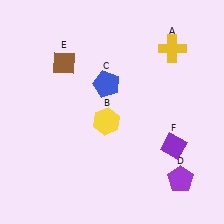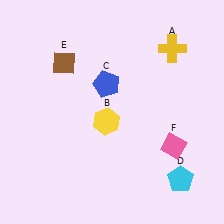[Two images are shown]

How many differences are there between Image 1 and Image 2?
There are 2 differences between the two images.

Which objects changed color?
D changed from purple to cyan. F changed from purple to pink.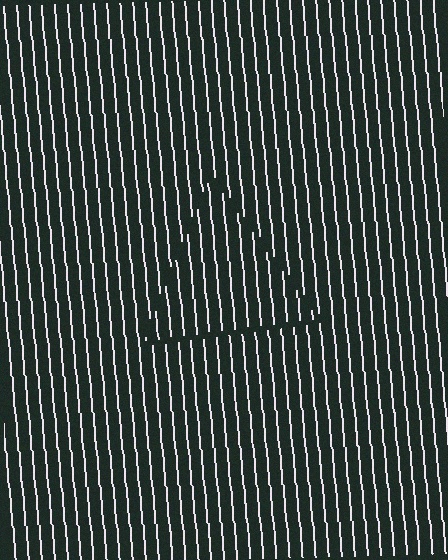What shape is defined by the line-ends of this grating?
An illusory triangle. The interior of the shape contains the same grating, shifted by half a period — the contour is defined by the phase discontinuity where line-ends from the inner and outer gratings abut.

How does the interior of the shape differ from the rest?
The interior of the shape contains the same grating, shifted by half a period — the contour is defined by the phase discontinuity where line-ends from the inner and outer gratings abut.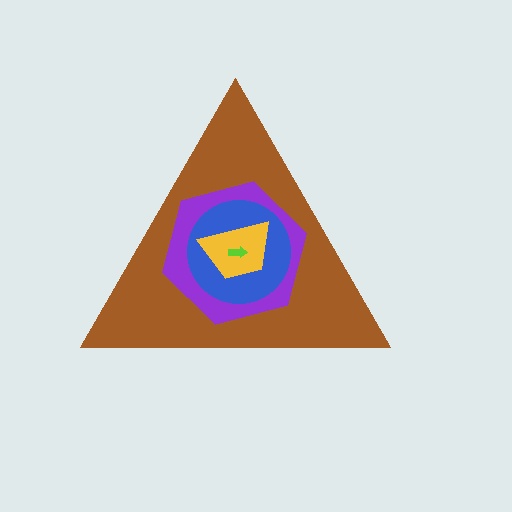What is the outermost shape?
The brown triangle.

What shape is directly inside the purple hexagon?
The blue circle.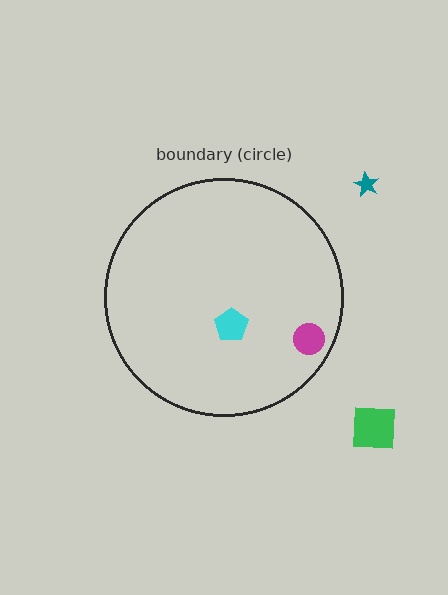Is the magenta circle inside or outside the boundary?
Inside.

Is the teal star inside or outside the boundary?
Outside.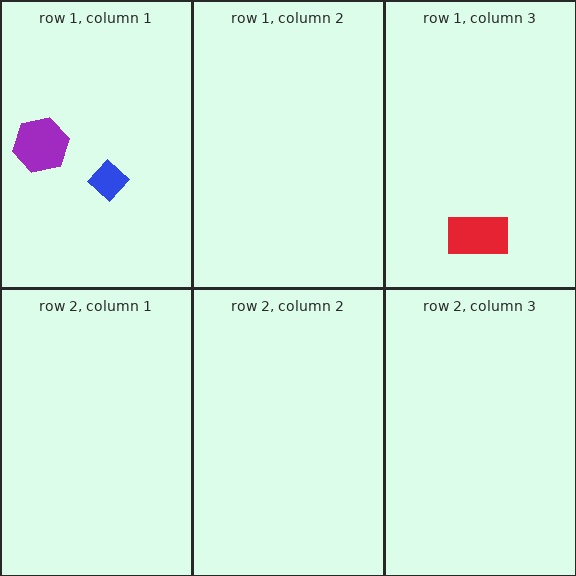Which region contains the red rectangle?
The row 1, column 3 region.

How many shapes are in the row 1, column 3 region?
1.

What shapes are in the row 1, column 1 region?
The purple hexagon, the blue diamond.